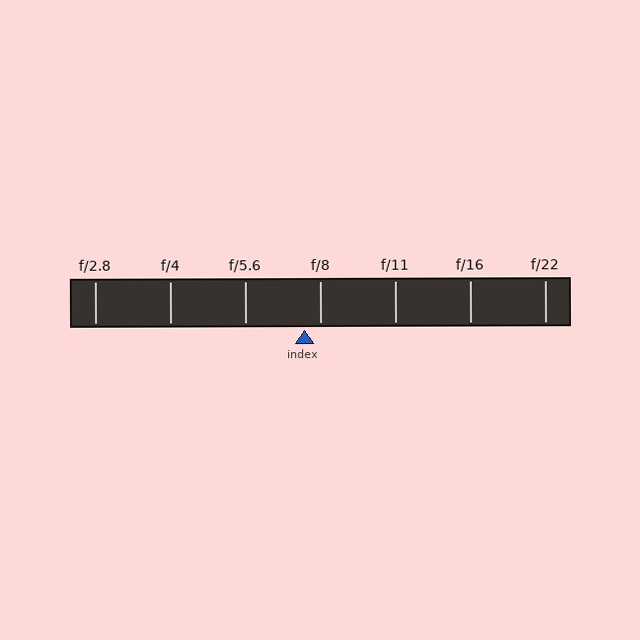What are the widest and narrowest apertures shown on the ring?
The widest aperture shown is f/2.8 and the narrowest is f/22.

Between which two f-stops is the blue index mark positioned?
The index mark is between f/5.6 and f/8.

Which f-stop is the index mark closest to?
The index mark is closest to f/8.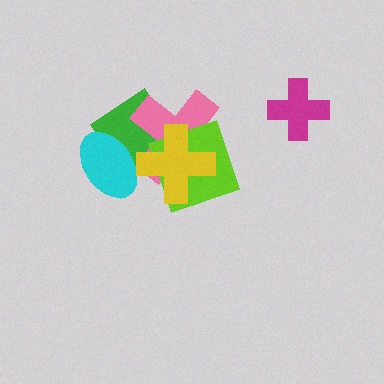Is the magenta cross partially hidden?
No, no other shape covers it.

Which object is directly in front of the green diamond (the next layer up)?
The cyan ellipse is directly in front of the green diamond.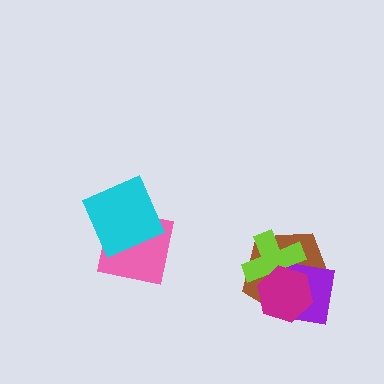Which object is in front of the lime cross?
The magenta hexagon is in front of the lime cross.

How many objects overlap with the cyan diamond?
1 object overlaps with the cyan diamond.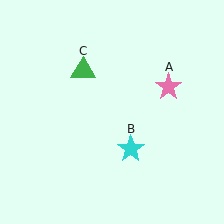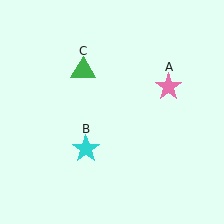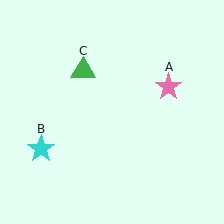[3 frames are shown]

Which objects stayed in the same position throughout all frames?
Pink star (object A) and green triangle (object C) remained stationary.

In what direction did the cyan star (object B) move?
The cyan star (object B) moved left.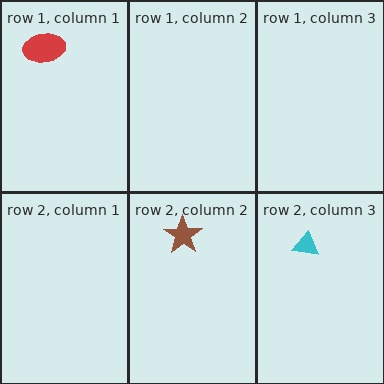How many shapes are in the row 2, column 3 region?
1.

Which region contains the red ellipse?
The row 1, column 1 region.